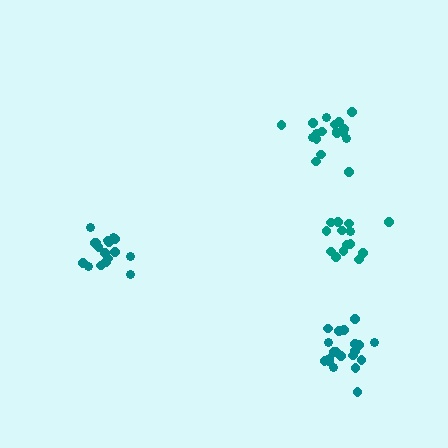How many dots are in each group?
Group 1: 17 dots, Group 2: 14 dots, Group 3: 18 dots, Group 4: 20 dots (69 total).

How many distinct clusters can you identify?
There are 4 distinct clusters.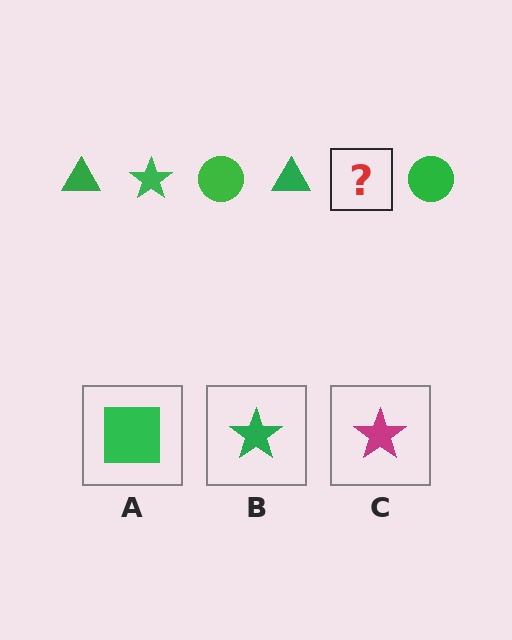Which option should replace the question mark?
Option B.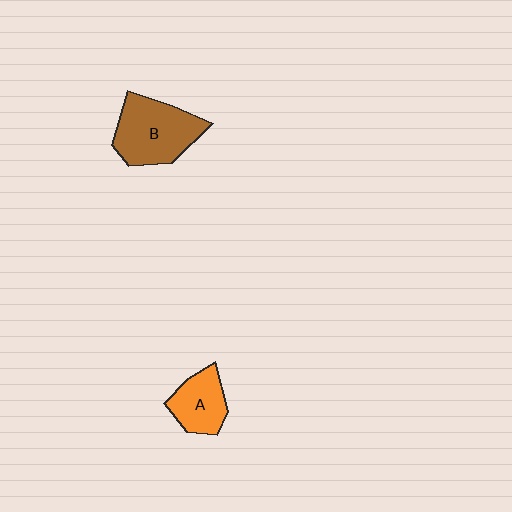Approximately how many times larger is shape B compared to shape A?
Approximately 1.6 times.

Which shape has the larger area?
Shape B (brown).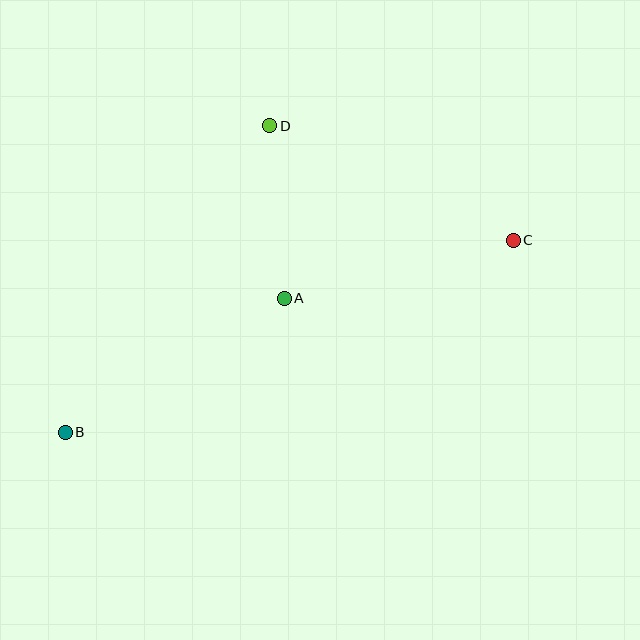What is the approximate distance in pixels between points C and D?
The distance between C and D is approximately 269 pixels.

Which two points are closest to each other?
Points A and D are closest to each other.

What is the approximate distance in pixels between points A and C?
The distance between A and C is approximately 236 pixels.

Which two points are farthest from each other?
Points B and C are farthest from each other.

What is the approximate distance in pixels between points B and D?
The distance between B and D is approximately 368 pixels.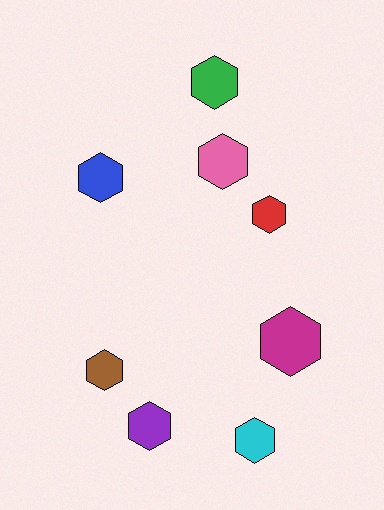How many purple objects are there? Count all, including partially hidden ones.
There is 1 purple object.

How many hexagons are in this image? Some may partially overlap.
There are 8 hexagons.